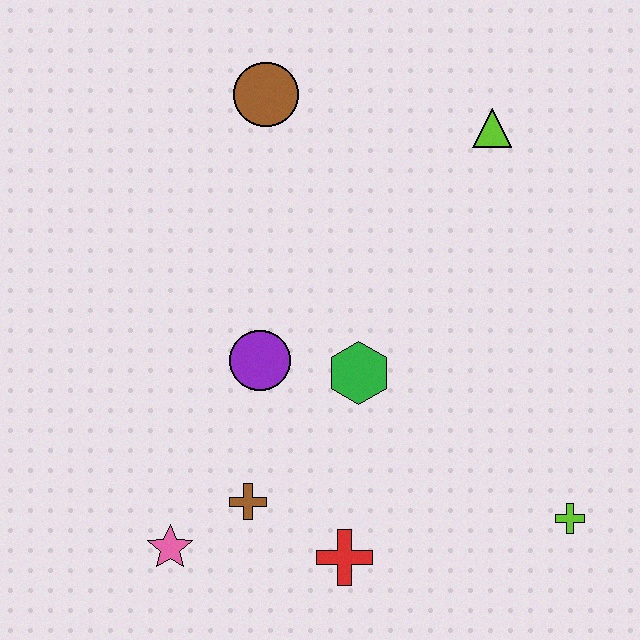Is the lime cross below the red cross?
No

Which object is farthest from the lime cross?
The brown circle is farthest from the lime cross.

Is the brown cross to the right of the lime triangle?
No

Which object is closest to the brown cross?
The pink star is closest to the brown cross.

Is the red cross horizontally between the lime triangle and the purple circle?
Yes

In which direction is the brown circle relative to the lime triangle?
The brown circle is to the left of the lime triangle.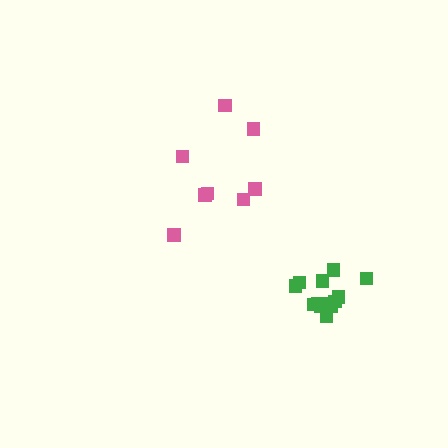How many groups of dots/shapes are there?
There are 2 groups.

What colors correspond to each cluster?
The clusters are colored: pink, green.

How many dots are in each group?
Group 1: 8 dots, Group 2: 13 dots (21 total).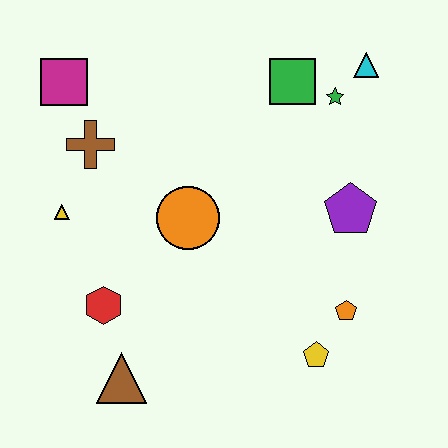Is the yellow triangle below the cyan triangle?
Yes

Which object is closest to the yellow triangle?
The brown cross is closest to the yellow triangle.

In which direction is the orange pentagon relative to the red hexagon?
The orange pentagon is to the right of the red hexagon.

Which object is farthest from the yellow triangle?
The cyan triangle is farthest from the yellow triangle.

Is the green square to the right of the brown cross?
Yes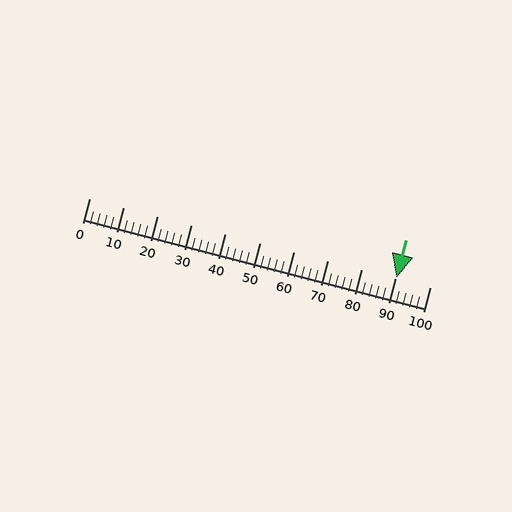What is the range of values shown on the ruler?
The ruler shows values from 0 to 100.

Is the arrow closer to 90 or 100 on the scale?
The arrow is closer to 90.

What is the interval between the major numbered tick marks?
The major tick marks are spaced 10 units apart.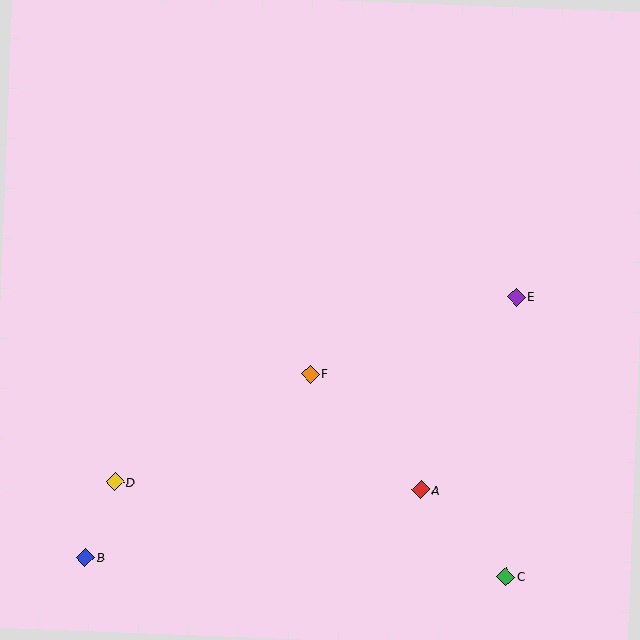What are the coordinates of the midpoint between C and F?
The midpoint between C and F is at (408, 475).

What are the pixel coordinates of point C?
Point C is at (506, 577).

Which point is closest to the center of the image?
Point F at (310, 374) is closest to the center.